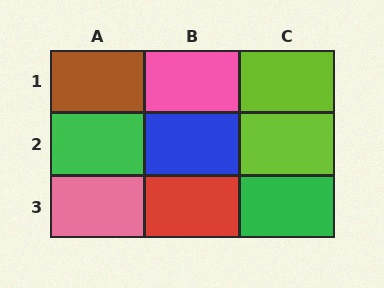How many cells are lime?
2 cells are lime.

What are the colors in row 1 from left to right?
Brown, pink, lime.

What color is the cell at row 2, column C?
Lime.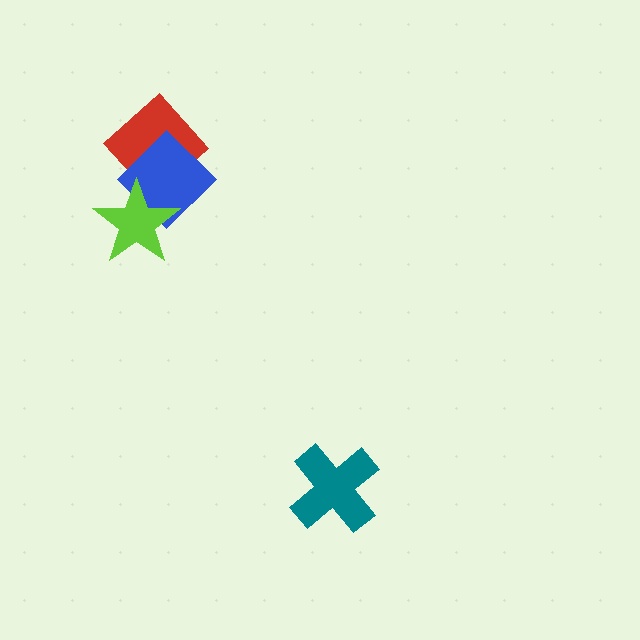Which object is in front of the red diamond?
The blue diamond is in front of the red diamond.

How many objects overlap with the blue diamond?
2 objects overlap with the blue diamond.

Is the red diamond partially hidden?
Yes, it is partially covered by another shape.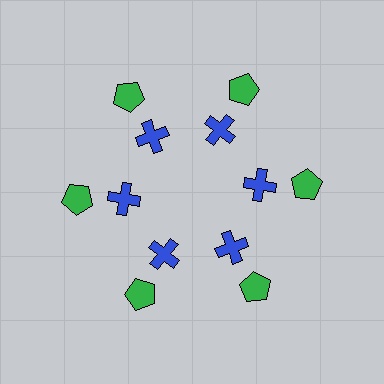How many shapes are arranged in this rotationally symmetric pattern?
There are 12 shapes, arranged in 6 groups of 2.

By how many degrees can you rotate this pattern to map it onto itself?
The pattern maps onto itself every 60 degrees of rotation.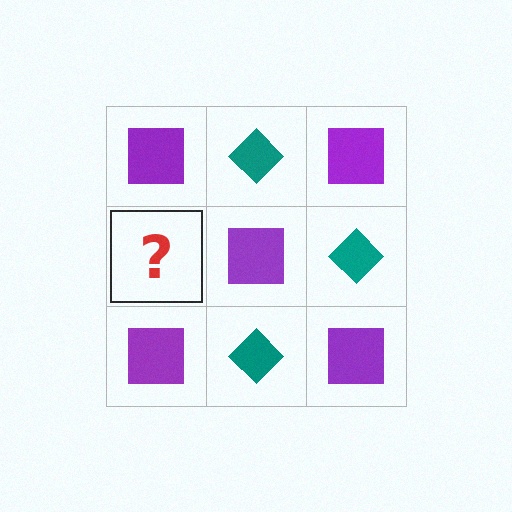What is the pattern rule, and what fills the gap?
The rule is that it alternates purple square and teal diamond in a checkerboard pattern. The gap should be filled with a teal diamond.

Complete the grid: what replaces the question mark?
The question mark should be replaced with a teal diamond.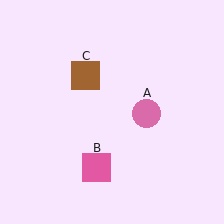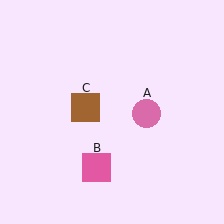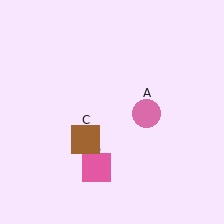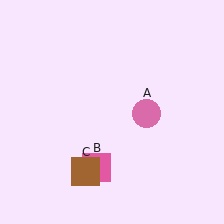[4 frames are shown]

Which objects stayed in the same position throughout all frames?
Pink circle (object A) and pink square (object B) remained stationary.